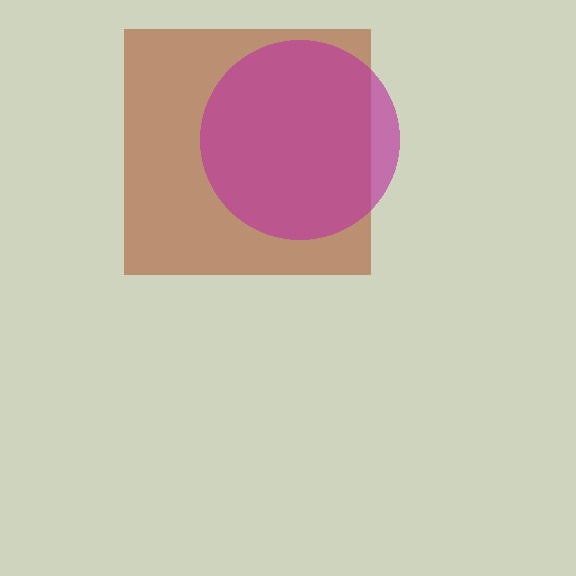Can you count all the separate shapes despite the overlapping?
Yes, there are 2 separate shapes.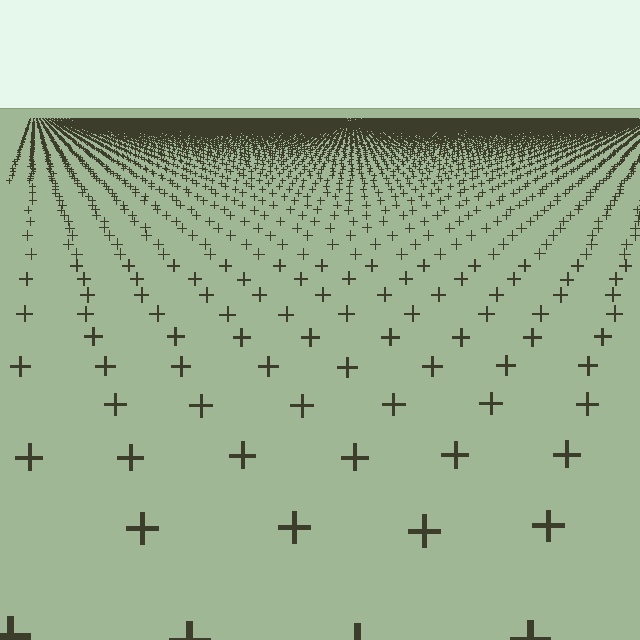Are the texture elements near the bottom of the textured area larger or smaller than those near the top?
Larger. Near the bottom, elements are closer to the viewer and appear at a bigger on-screen size.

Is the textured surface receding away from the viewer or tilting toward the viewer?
The surface is receding away from the viewer. Texture elements get smaller and denser toward the top.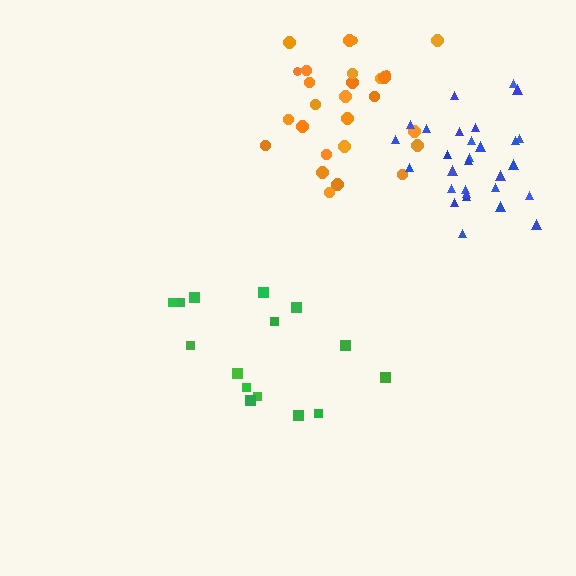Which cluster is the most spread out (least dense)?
Green.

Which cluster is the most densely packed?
Blue.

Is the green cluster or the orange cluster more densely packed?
Orange.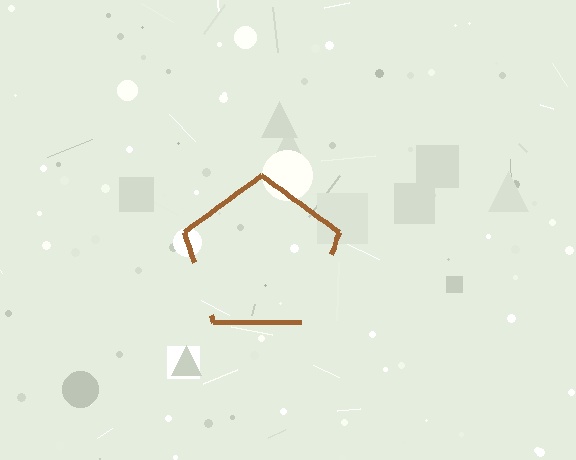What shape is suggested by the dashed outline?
The dashed outline suggests a pentagon.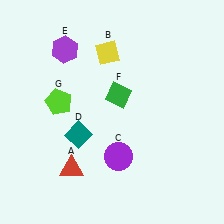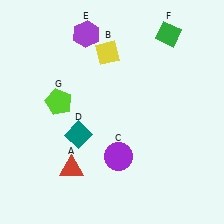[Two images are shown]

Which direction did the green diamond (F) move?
The green diamond (F) moved up.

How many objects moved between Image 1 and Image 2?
2 objects moved between the two images.